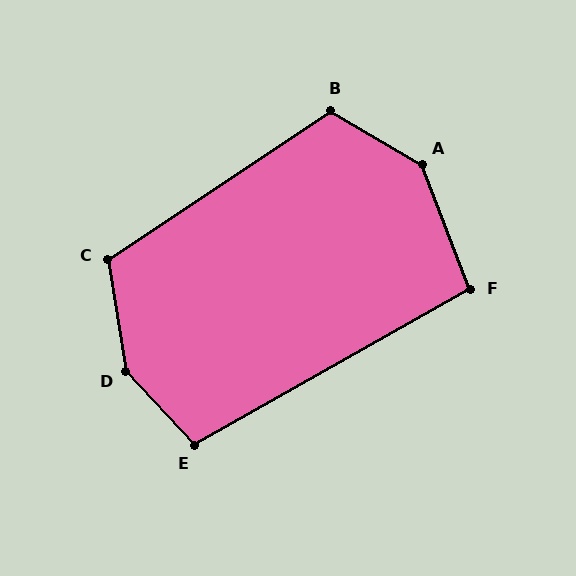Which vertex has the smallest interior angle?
F, at approximately 98 degrees.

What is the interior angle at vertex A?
Approximately 141 degrees (obtuse).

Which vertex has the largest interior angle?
D, at approximately 146 degrees.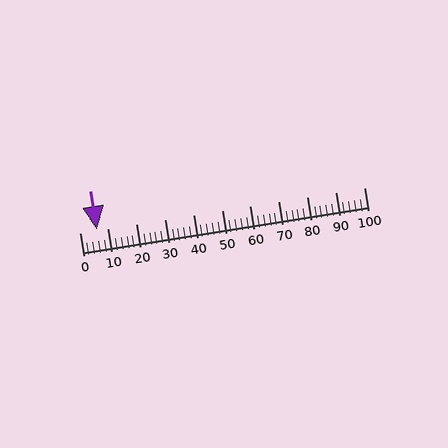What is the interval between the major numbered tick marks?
The major tick marks are spaced 10 units apart.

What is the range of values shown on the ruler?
The ruler shows values from 0 to 100.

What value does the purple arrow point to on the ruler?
The purple arrow points to approximately 6.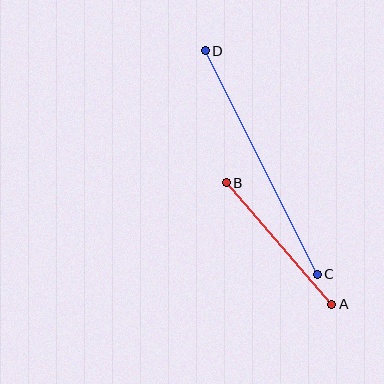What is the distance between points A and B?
The distance is approximately 161 pixels.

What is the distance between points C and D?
The distance is approximately 250 pixels.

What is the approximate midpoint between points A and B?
The midpoint is at approximately (279, 244) pixels.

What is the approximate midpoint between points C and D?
The midpoint is at approximately (261, 162) pixels.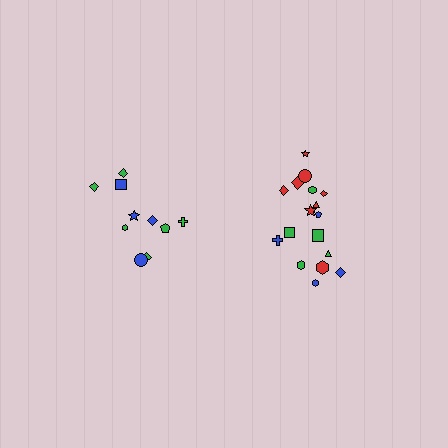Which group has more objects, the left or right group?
The right group.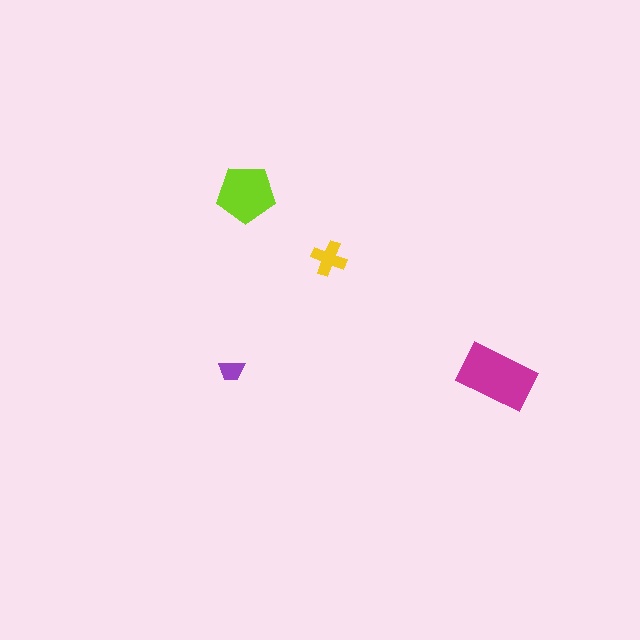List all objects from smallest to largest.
The purple trapezoid, the yellow cross, the lime pentagon, the magenta rectangle.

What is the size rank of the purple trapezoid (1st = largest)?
4th.